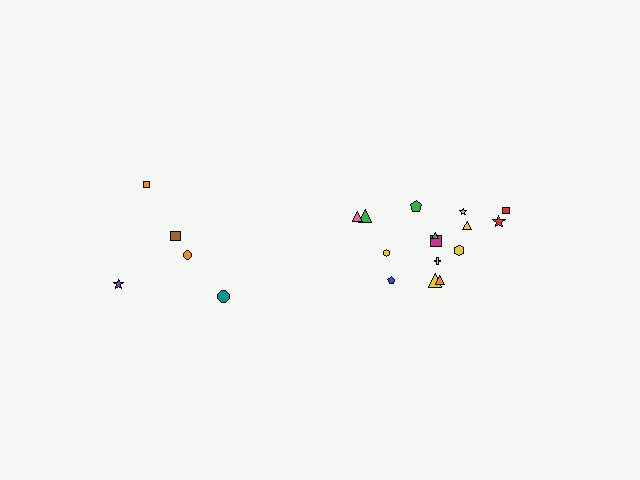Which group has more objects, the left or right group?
The right group.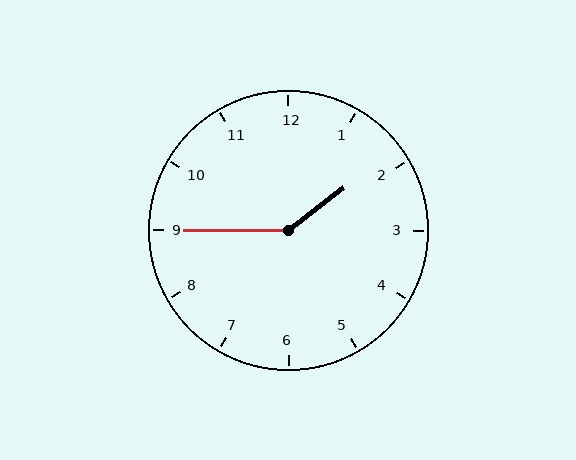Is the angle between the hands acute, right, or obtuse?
It is obtuse.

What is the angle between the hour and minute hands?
Approximately 142 degrees.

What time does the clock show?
1:45.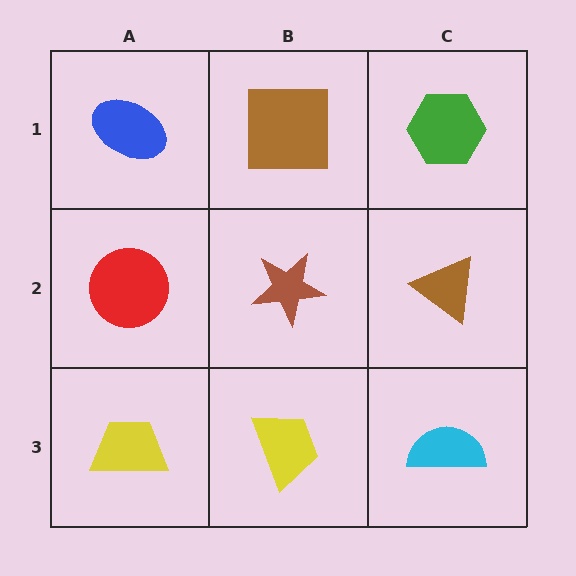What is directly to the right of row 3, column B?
A cyan semicircle.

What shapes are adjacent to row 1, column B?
A brown star (row 2, column B), a blue ellipse (row 1, column A), a green hexagon (row 1, column C).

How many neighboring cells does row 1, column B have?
3.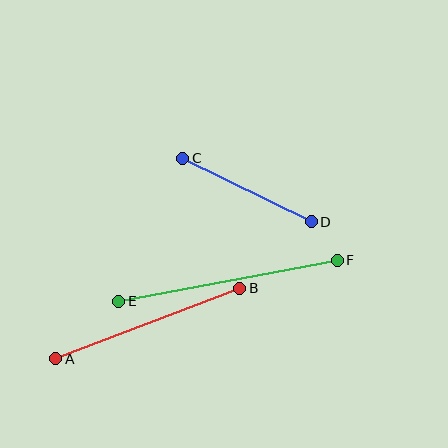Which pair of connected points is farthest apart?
Points E and F are farthest apart.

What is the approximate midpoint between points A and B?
The midpoint is at approximately (148, 324) pixels.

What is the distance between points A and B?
The distance is approximately 197 pixels.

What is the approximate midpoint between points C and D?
The midpoint is at approximately (247, 190) pixels.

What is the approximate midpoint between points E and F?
The midpoint is at approximately (228, 281) pixels.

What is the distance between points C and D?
The distance is approximately 143 pixels.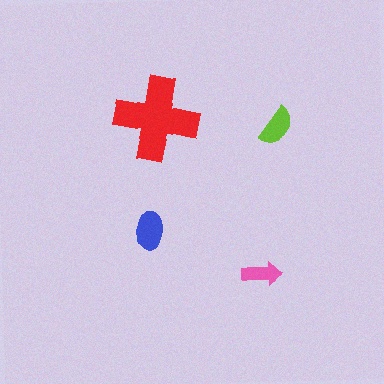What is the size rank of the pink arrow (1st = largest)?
4th.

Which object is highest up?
The red cross is topmost.